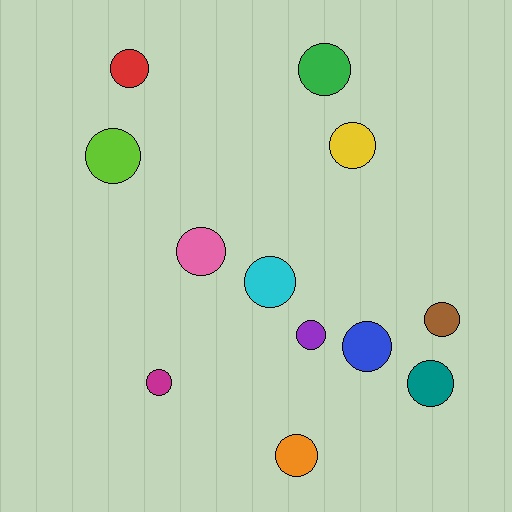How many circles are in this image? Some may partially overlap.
There are 12 circles.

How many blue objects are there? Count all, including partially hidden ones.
There is 1 blue object.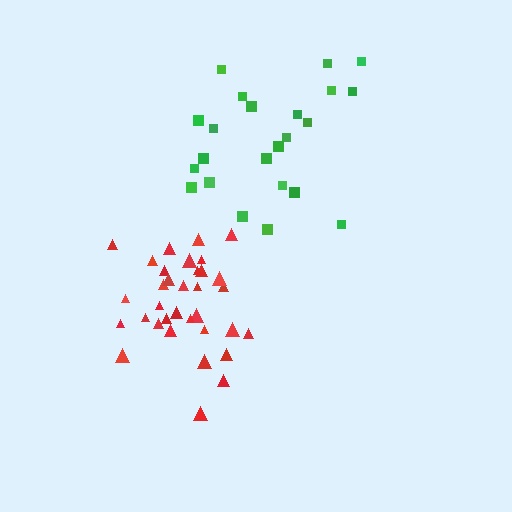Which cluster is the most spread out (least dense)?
Green.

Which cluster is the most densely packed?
Red.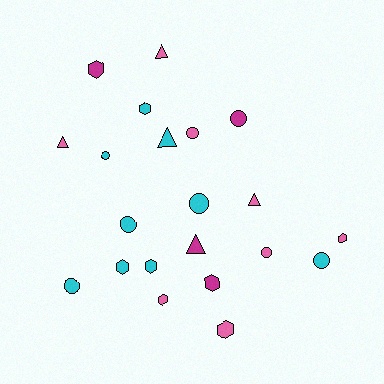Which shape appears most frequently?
Circle, with 8 objects.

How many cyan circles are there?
There are 5 cyan circles.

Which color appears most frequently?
Cyan, with 9 objects.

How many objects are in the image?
There are 21 objects.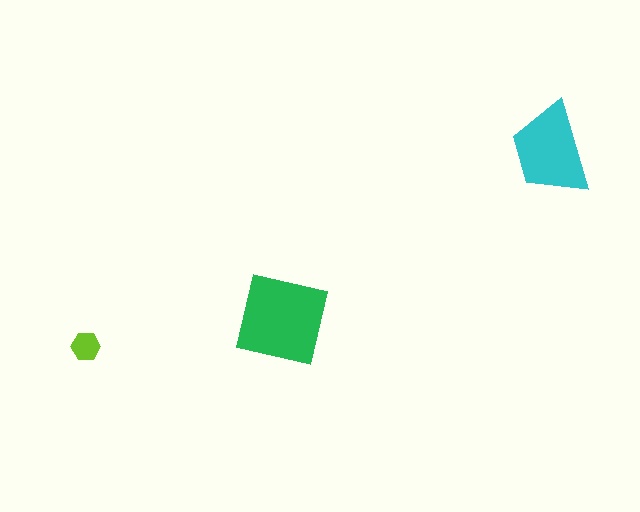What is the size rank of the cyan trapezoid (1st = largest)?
2nd.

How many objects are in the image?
There are 3 objects in the image.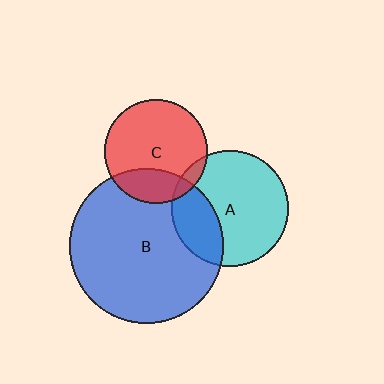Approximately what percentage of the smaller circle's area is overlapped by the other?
Approximately 10%.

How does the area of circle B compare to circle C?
Approximately 2.2 times.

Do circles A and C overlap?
Yes.